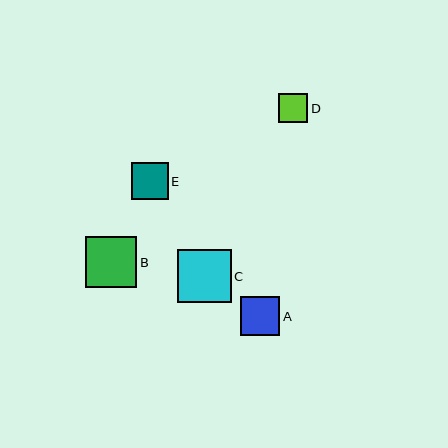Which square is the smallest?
Square D is the smallest with a size of approximately 29 pixels.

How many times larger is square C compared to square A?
Square C is approximately 1.4 times the size of square A.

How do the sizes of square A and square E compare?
Square A and square E are approximately the same size.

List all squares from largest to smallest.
From largest to smallest: C, B, A, E, D.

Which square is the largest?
Square C is the largest with a size of approximately 53 pixels.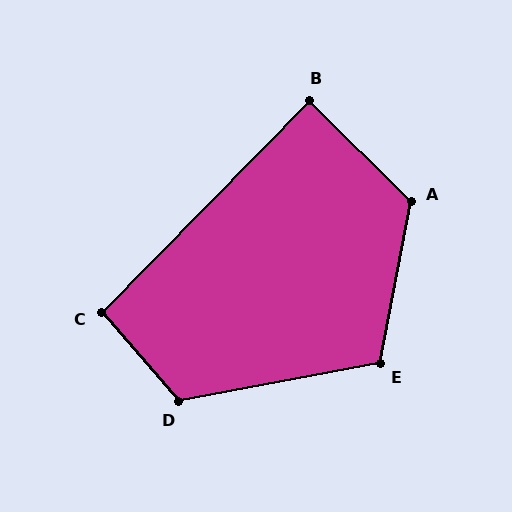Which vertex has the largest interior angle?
A, at approximately 124 degrees.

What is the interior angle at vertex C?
Approximately 95 degrees (approximately right).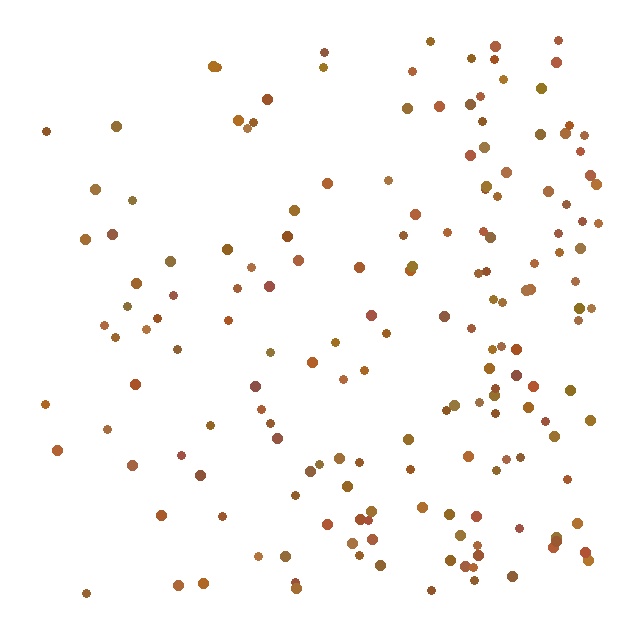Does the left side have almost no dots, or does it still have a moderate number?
Still a moderate number, just noticeably fewer than the right.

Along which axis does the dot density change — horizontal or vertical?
Horizontal.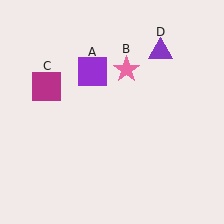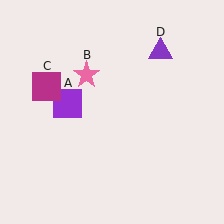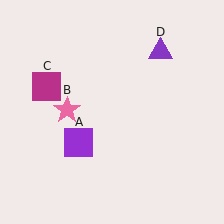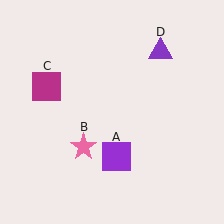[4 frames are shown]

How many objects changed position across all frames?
2 objects changed position: purple square (object A), pink star (object B).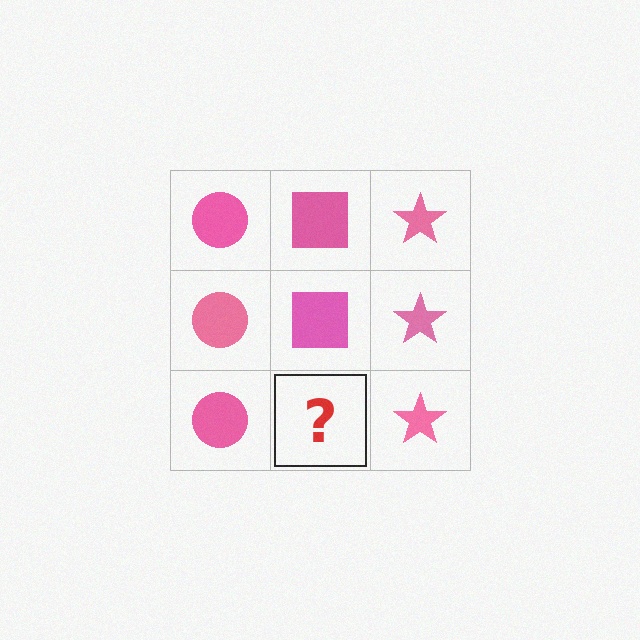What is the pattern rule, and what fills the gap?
The rule is that each column has a consistent shape. The gap should be filled with a pink square.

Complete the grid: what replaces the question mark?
The question mark should be replaced with a pink square.